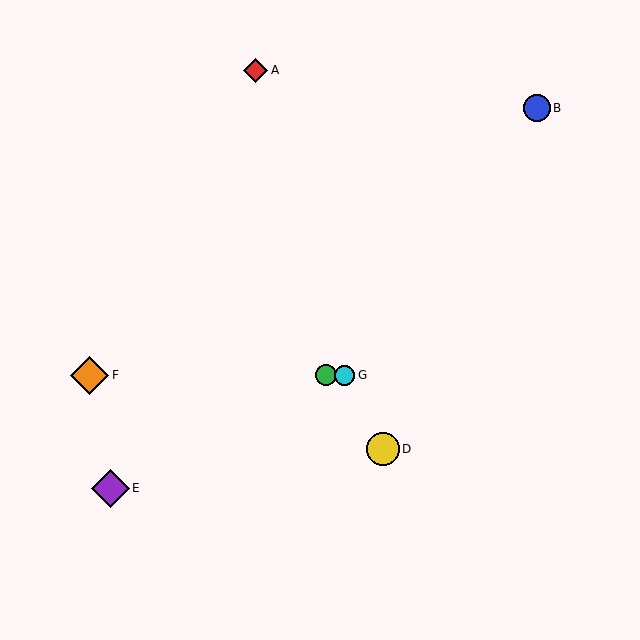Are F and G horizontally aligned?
Yes, both are at y≈375.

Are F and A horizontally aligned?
No, F is at y≈375 and A is at y≈70.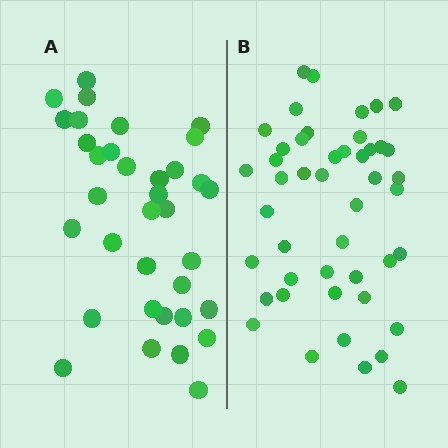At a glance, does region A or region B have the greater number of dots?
Region B (the right region) has more dots.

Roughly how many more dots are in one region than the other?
Region B has roughly 12 or so more dots than region A.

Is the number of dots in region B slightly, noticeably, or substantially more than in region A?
Region B has noticeably more, but not dramatically so. The ratio is roughly 1.3 to 1.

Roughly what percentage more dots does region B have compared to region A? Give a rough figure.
About 30% more.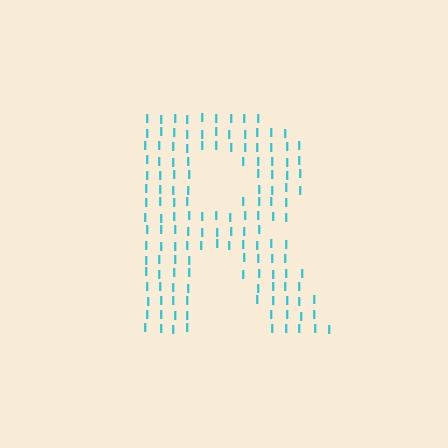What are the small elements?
The small elements are letter I's.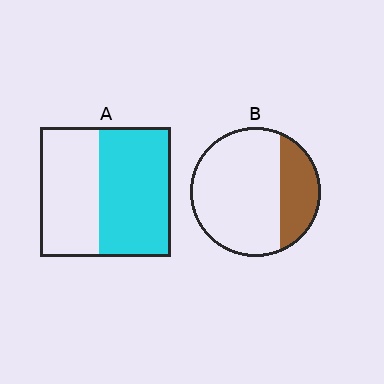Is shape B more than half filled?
No.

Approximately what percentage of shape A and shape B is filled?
A is approximately 55% and B is approximately 25%.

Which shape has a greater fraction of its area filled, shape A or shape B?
Shape A.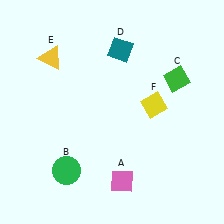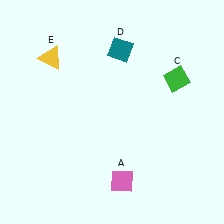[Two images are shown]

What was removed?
The yellow diamond (F), the green circle (B) were removed in Image 2.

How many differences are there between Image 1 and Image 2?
There are 2 differences between the two images.